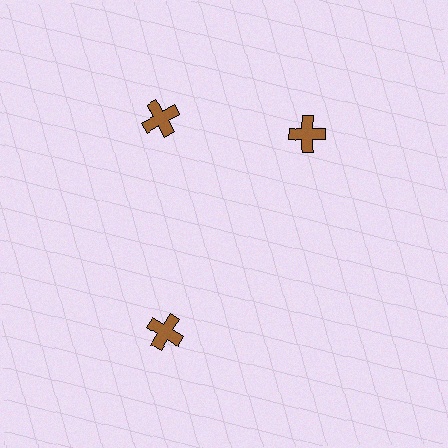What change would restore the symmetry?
The symmetry would be restored by rotating it back into even spacing with its neighbors so that all 3 crosses sit at equal angles and equal distance from the center.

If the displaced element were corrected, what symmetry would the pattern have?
It would have 3-fold rotational symmetry — the pattern would map onto itself every 120 degrees.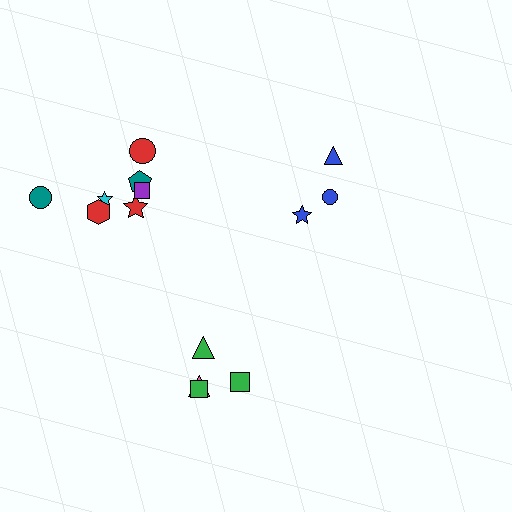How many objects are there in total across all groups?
There are 14 objects.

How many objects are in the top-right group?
There are 3 objects.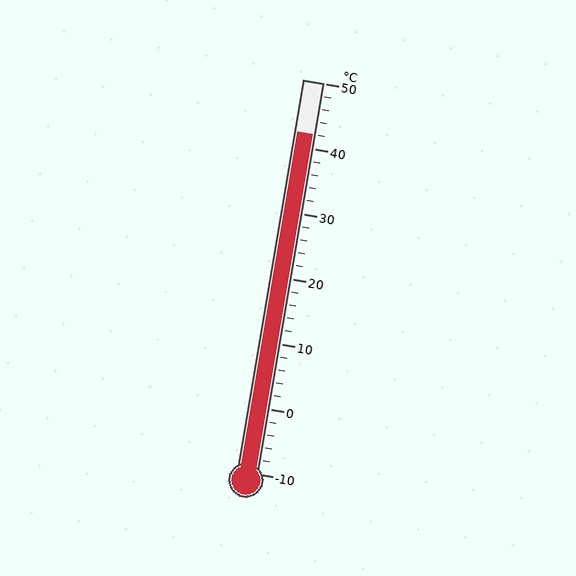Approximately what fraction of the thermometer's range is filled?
The thermometer is filled to approximately 85% of its range.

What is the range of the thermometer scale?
The thermometer scale ranges from -10°C to 50°C.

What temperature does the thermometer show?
The thermometer shows approximately 42°C.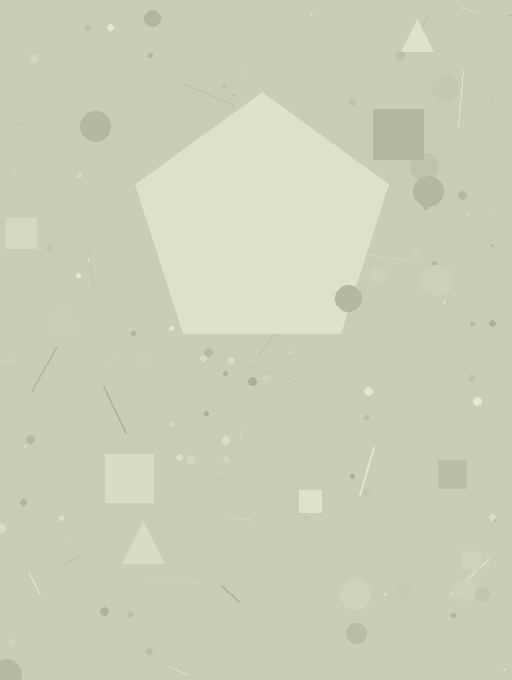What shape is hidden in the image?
A pentagon is hidden in the image.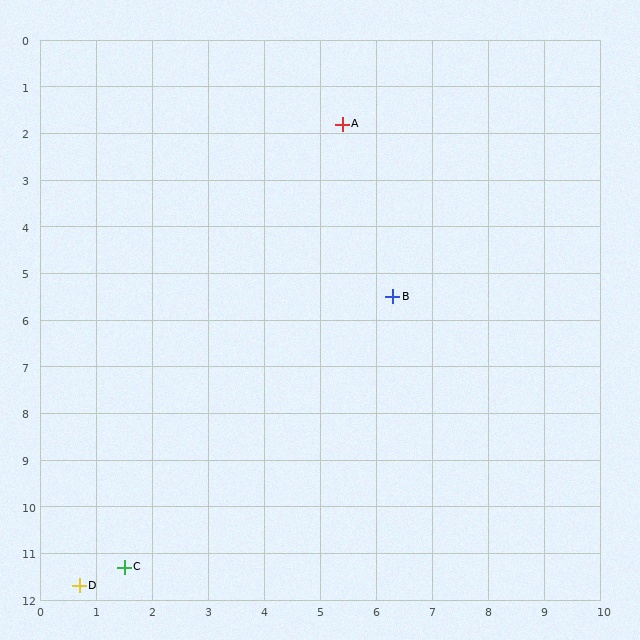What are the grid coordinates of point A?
Point A is at approximately (5.4, 1.8).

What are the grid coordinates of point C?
Point C is at approximately (1.5, 11.3).